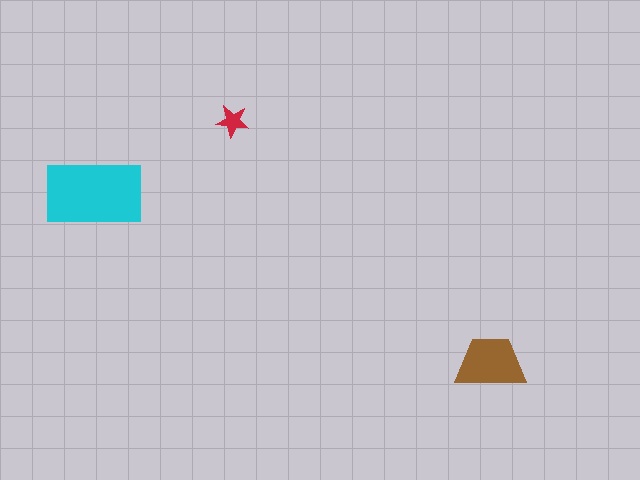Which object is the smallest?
The red star.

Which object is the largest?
The cyan rectangle.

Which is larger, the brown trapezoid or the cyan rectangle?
The cyan rectangle.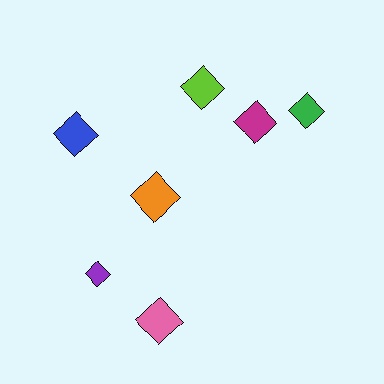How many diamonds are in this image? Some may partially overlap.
There are 7 diamonds.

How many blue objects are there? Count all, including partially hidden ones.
There is 1 blue object.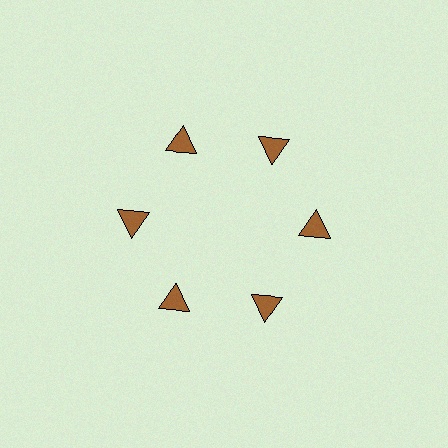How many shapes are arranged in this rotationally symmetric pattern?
There are 6 shapes, arranged in 6 groups of 1.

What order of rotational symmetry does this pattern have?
This pattern has 6-fold rotational symmetry.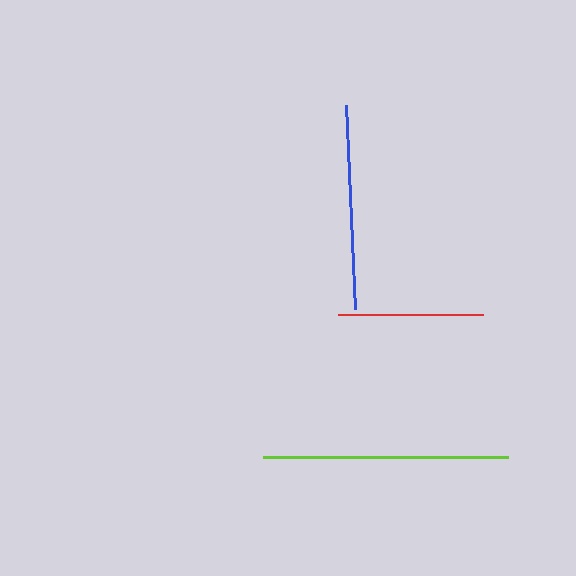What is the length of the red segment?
The red segment is approximately 145 pixels long.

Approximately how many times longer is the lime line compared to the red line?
The lime line is approximately 1.7 times the length of the red line.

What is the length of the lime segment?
The lime segment is approximately 246 pixels long.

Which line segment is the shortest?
The red line is the shortest at approximately 145 pixels.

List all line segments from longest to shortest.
From longest to shortest: lime, blue, red.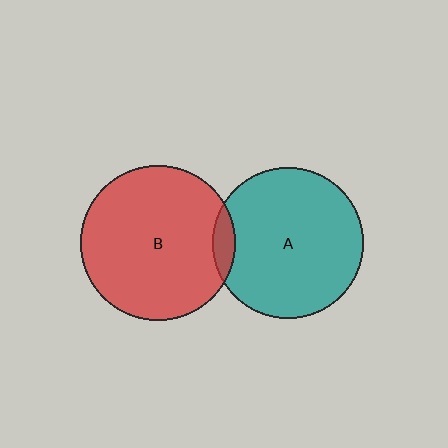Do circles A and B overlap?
Yes.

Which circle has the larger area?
Circle B (red).